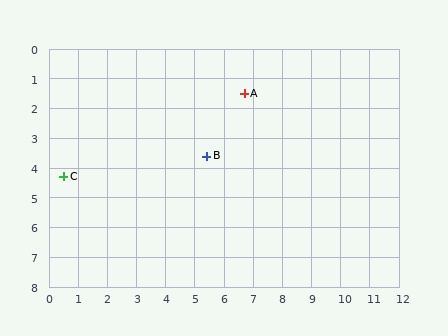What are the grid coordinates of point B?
Point B is at approximately (5.4, 3.6).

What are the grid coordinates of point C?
Point C is at approximately (0.5, 4.3).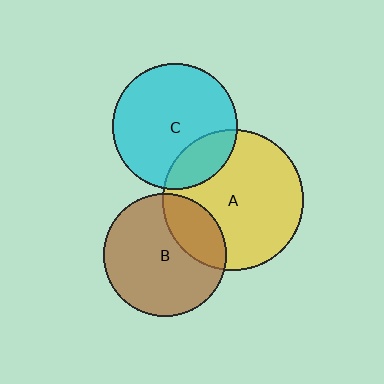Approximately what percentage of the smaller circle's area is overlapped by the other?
Approximately 20%.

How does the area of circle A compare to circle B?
Approximately 1.3 times.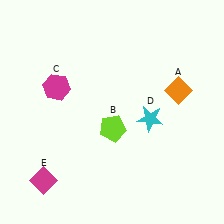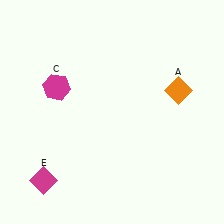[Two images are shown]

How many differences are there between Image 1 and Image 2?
There are 2 differences between the two images.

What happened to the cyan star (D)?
The cyan star (D) was removed in Image 2. It was in the bottom-right area of Image 1.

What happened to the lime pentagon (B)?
The lime pentagon (B) was removed in Image 2. It was in the bottom-right area of Image 1.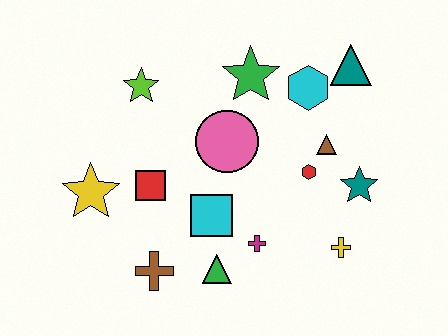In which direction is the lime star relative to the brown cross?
The lime star is above the brown cross.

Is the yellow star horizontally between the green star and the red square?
No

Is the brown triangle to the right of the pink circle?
Yes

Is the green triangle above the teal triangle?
No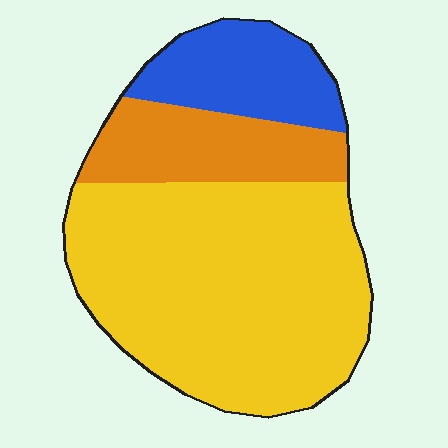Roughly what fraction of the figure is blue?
Blue covers 17% of the figure.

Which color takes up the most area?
Yellow, at roughly 65%.